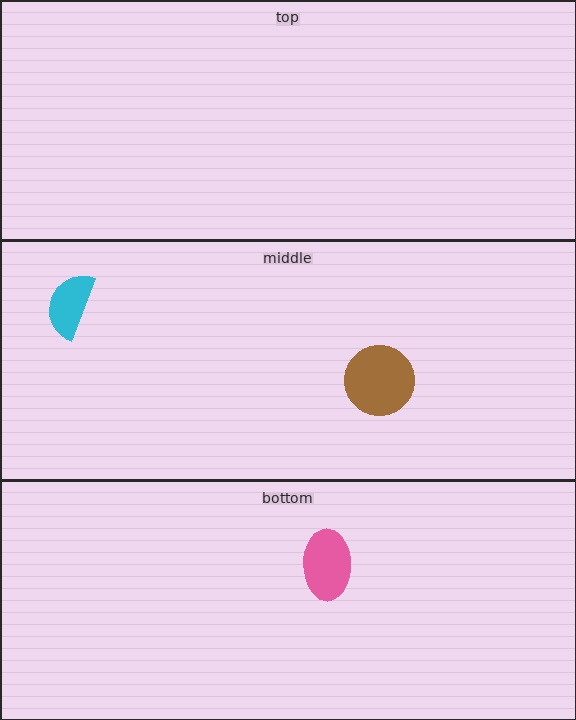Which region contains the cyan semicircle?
The middle region.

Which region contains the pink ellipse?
The bottom region.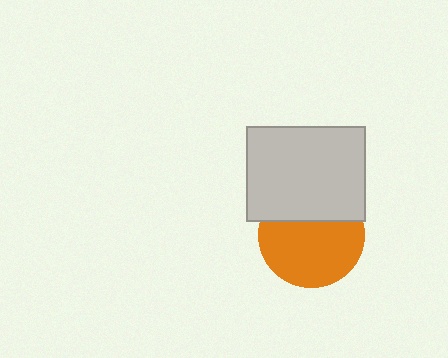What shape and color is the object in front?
The object in front is a light gray rectangle.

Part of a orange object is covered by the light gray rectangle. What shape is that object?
It is a circle.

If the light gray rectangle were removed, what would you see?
You would see the complete orange circle.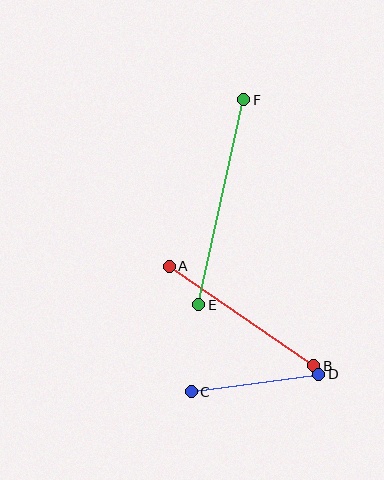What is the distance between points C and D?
The distance is approximately 129 pixels.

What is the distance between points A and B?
The distance is approximately 175 pixels.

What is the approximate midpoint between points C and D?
The midpoint is at approximately (255, 383) pixels.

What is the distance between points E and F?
The distance is approximately 210 pixels.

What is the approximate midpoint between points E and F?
The midpoint is at approximately (221, 202) pixels.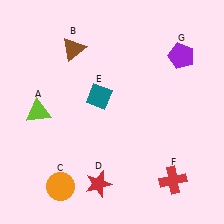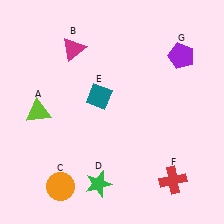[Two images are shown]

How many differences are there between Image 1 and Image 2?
There are 2 differences between the two images.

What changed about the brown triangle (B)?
In Image 1, B is brown. In Image 2, it changed to magenta.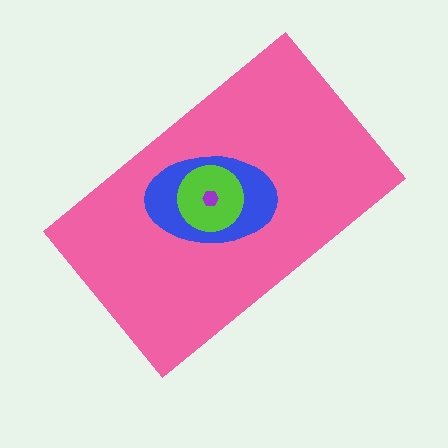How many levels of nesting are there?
4.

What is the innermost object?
The purple hexagon.